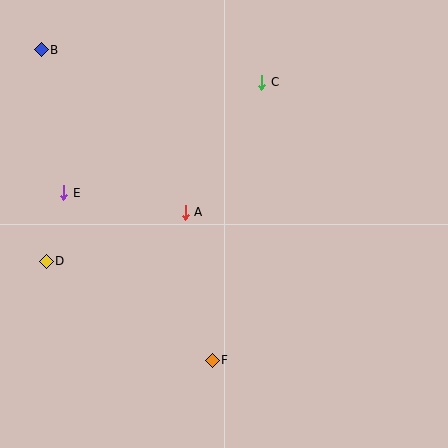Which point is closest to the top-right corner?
Point C is closest to the top-right corner.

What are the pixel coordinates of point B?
Point B is at (41, 50).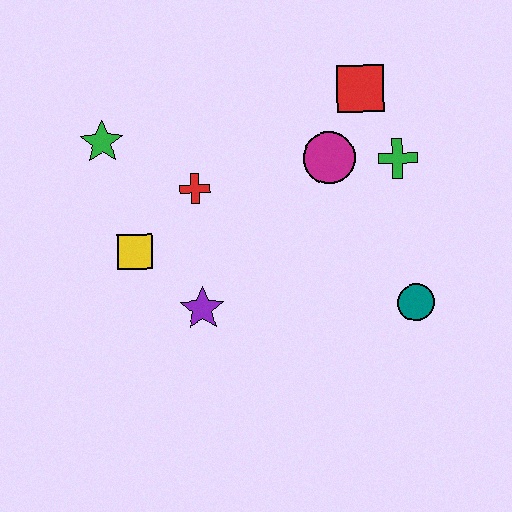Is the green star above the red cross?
Yes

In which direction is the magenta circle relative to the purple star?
The magenta circle is above the purple star.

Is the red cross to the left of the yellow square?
No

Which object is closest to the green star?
The red cross is closest to the green star.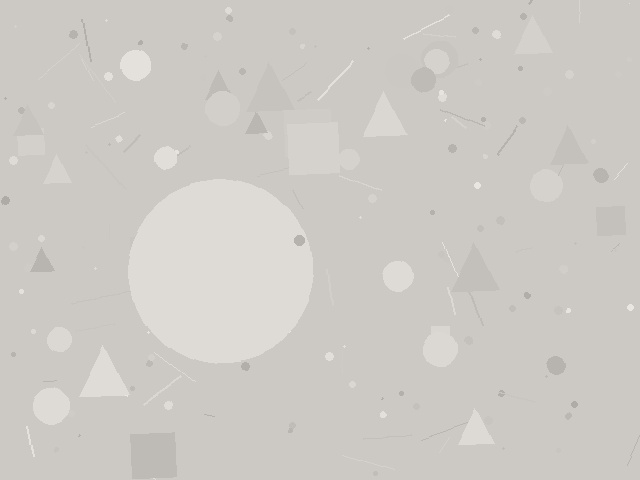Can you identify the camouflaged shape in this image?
The camouflaged shape is a circle.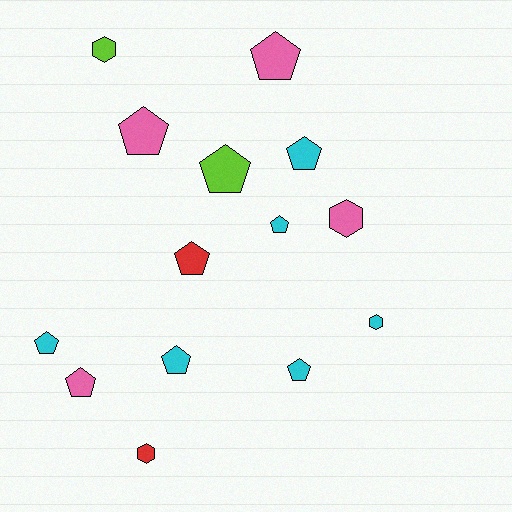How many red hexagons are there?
There is 1 red hexagon.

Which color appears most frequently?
Cyan, with 6 objects.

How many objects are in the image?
There are 14 objects.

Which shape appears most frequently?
Pentagon, with 10 objects.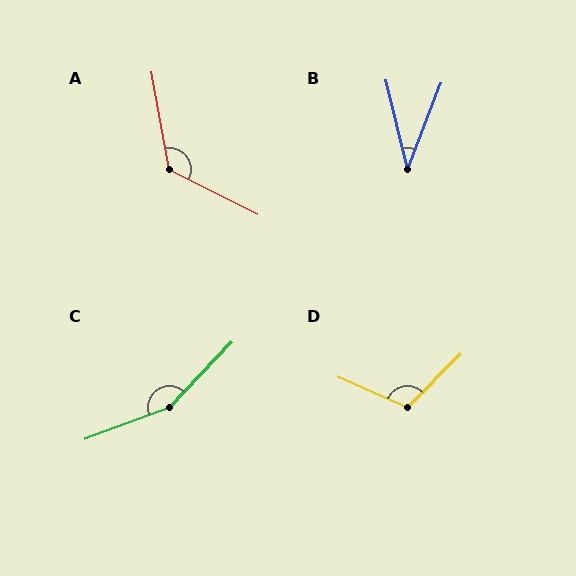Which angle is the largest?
C, at approximately 155 degrees.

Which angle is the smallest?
B, at approximately 34 degrees.